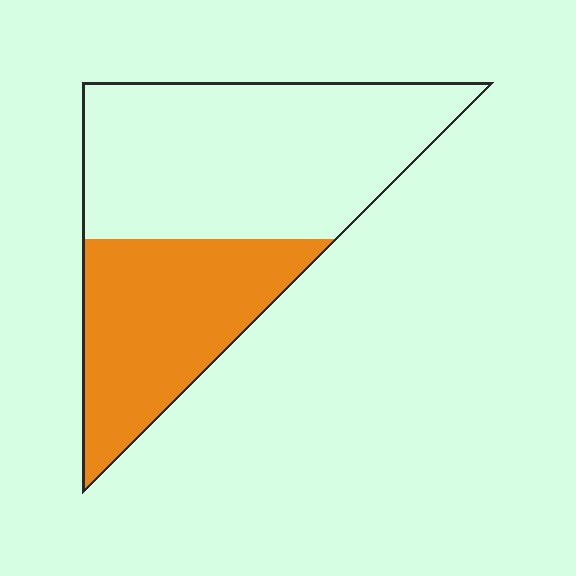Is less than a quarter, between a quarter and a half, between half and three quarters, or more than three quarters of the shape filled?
Between a quarter and a half.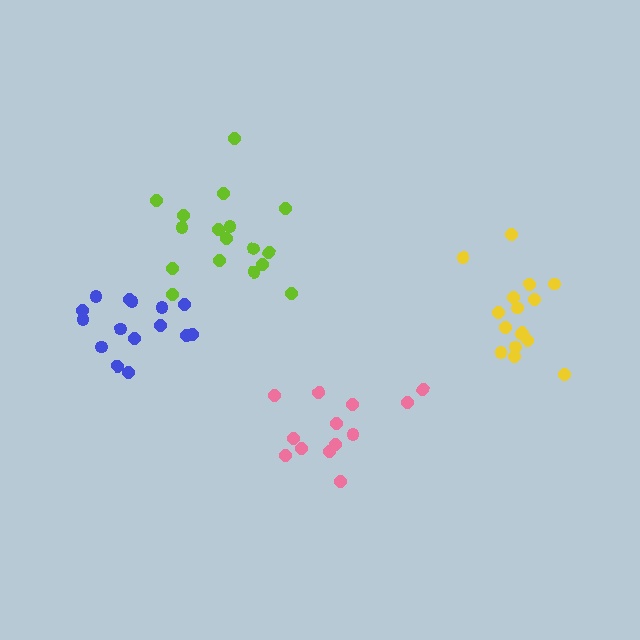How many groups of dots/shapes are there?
There are 4 groups.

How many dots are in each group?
Group 1: 13 dots, Group 2: 17 dots, Group 3: 16 dots, Group 4: 15 dots (61 total).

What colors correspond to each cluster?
The clusters are colored: pink, lime, yellow, blue.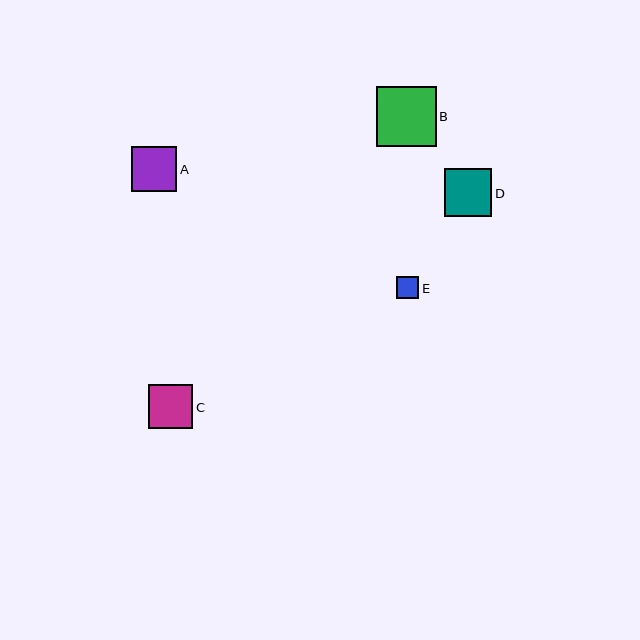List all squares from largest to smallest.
From largest to smallest: B, D, A, C, E.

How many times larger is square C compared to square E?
Square C is approximately 2.0 times the size of square E.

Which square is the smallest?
Square E is the smallest with a size of approximately 22 pixels.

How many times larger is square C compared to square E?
Square C is approximately 2.0 times the size of square E.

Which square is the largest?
Square B is the largest with a size of approximately 60 pixels.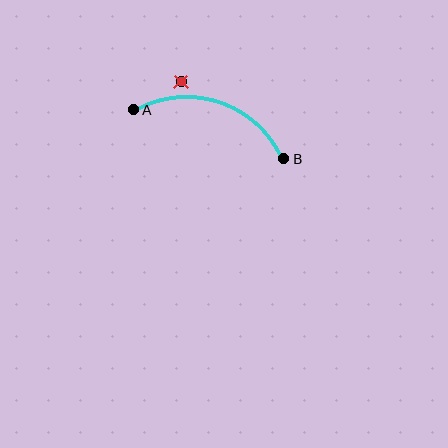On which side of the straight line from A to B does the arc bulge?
The arc bulges above the straight line connecting A and B.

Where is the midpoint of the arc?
The arc midpoint is the point on the curve farthest from the straight line joining A and B. It sits above that line.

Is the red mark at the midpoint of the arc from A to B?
No — the red mark does not lie on the arc at all. It sits slightly outside the curve.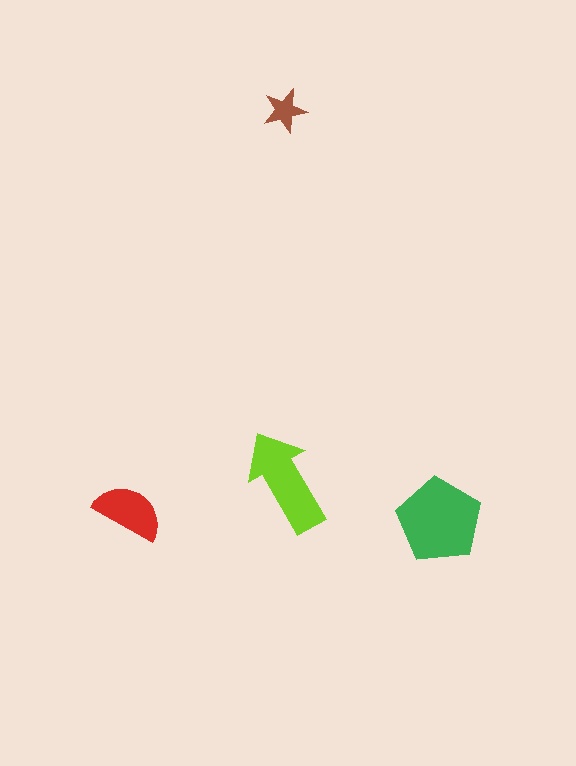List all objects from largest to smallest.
The green pentagon, the lime arrow, the red semicircle, the brown star.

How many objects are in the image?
There are 4 objects in the image.